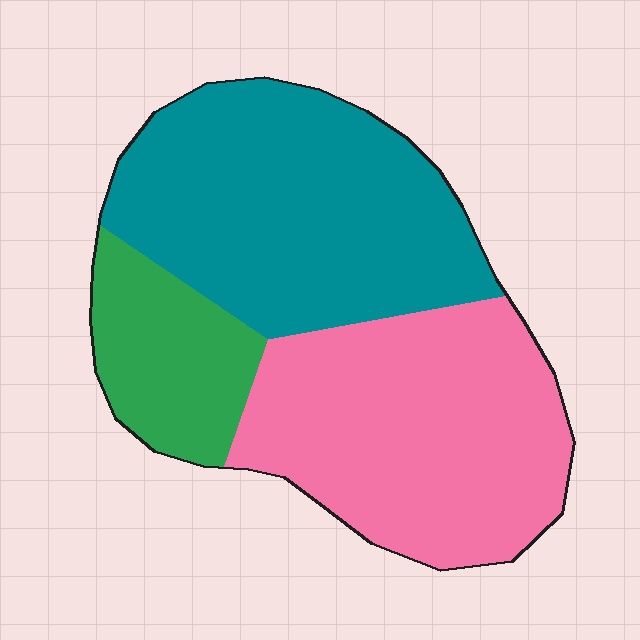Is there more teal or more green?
Teal.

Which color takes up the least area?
Green, at roughly 15%.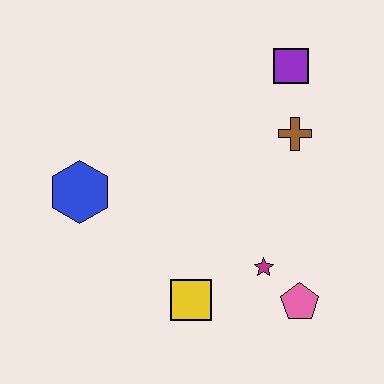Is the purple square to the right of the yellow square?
Yes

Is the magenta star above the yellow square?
Yes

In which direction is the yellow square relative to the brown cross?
The yellow square is below the brown cross.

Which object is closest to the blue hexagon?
The yellow square is closest to the blue hexagon.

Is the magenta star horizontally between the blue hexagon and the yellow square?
No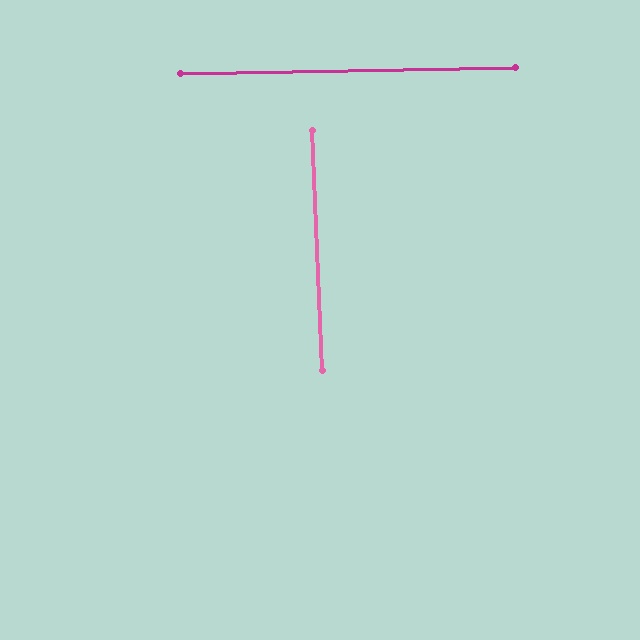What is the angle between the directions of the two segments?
Approximately 89 degrees.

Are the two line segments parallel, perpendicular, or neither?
Perpendicular — they meet at approximately 89°.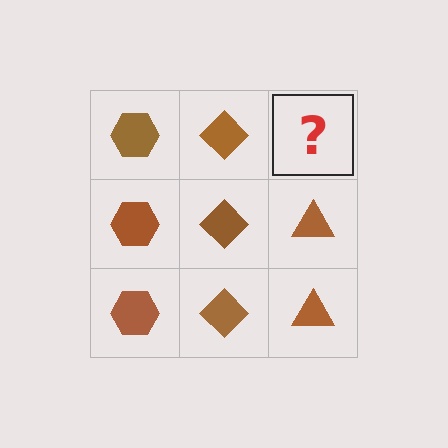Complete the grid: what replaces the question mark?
The question mark should be replaced with a brown triangle.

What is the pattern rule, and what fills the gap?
The rule is that each column has a consistent shape. The gap should be filled with a brown triangle.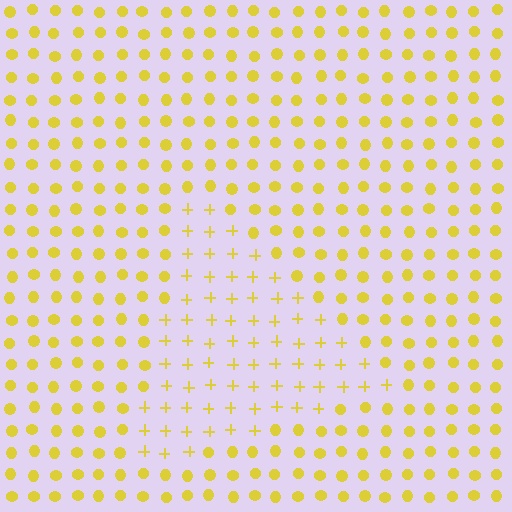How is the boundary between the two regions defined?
The boundary is defined by a change in element shape: plus signs inside vs. circles outside. All elements share the same color and spacing.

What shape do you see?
I see a triangle.